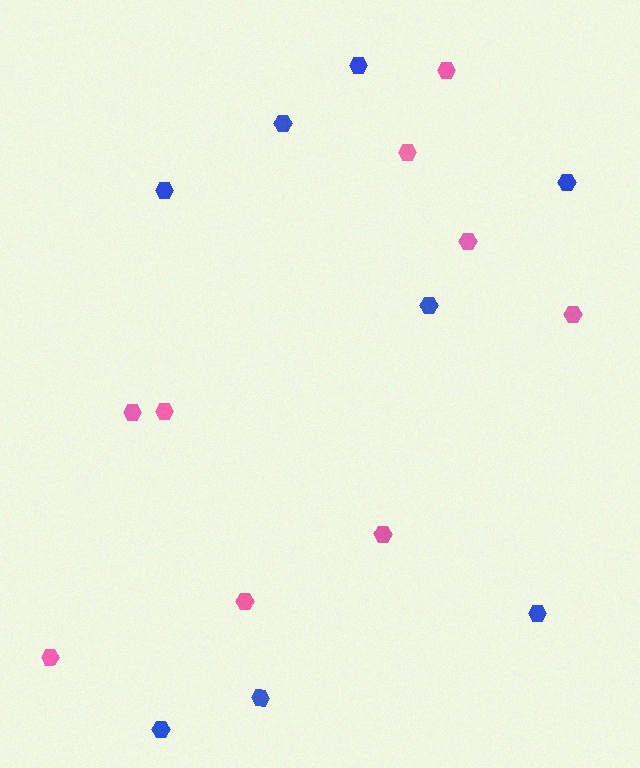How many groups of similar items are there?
There are 2 groups: one group of blue hexagons (8) and one group of pink hexagons (9).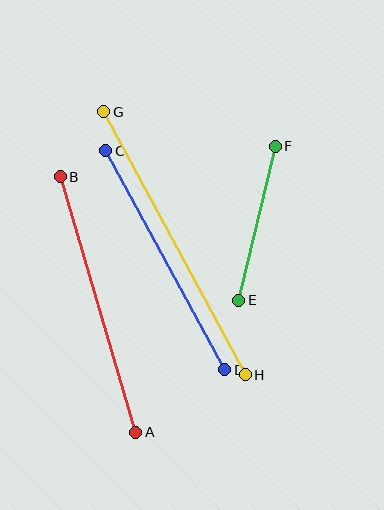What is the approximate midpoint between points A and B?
The midpoint is at approximately (98, 304) pixels.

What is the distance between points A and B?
The distance is approximately 267 pixels.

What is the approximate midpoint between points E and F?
The midpoint is at approximately (257, 223) pixels.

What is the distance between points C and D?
The distance is approximately 249 pixels.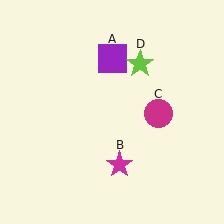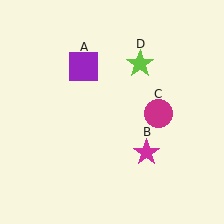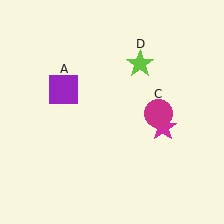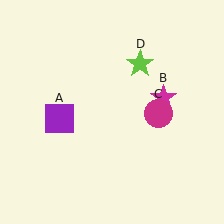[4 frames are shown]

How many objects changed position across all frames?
2 objects changed position: purple square (object A), magenta star (object B).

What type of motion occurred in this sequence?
The purple square (object A), magenta star (object B) rotated counterclockwise around the center of the scene.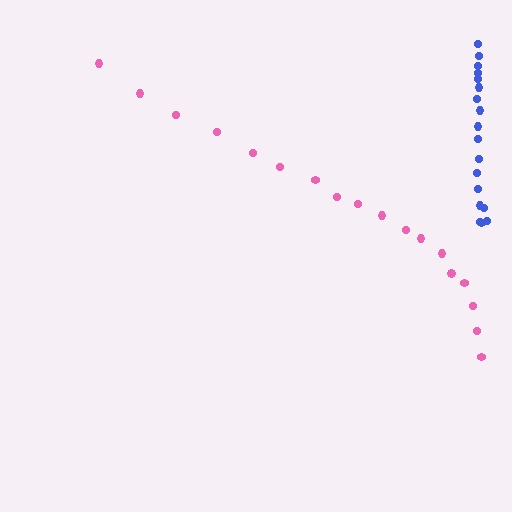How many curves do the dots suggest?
There are 2 distinct paths.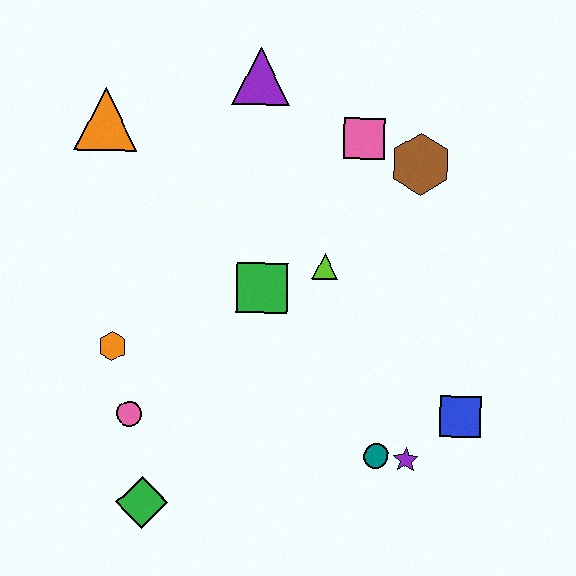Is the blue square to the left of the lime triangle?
No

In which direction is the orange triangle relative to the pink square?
The orange triangle is to the left of the pink square.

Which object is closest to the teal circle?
The purple star is closest to the teal circle.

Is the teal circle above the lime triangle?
No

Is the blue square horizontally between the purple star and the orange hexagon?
No